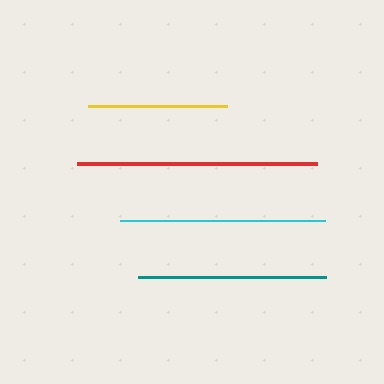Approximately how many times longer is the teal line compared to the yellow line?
The teal line is approximately 1.3 times the length of the yellow line.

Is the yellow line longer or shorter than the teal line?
The teal line is longer than the yellow line.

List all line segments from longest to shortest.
From longest to shortest: red, cyan, teal, yellow.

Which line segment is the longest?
The red line is the longest at approximately 240 pixels.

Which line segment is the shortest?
The yellow line is the shortest at approximately 140 pixels.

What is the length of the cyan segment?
The cyan segment is approximately 205 pixels long.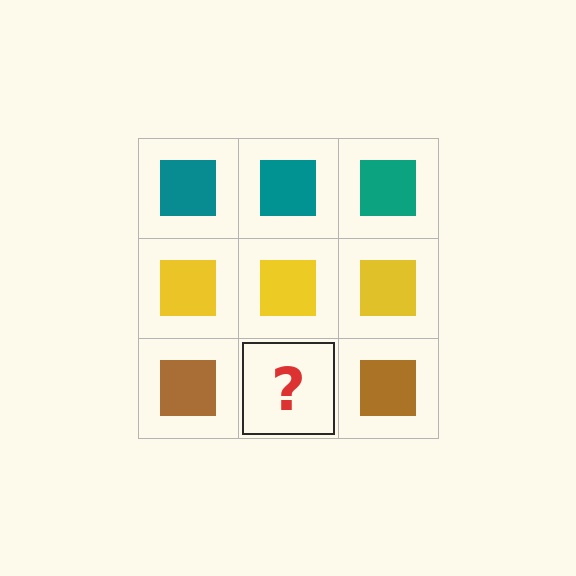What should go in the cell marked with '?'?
The missing cell should contain a brown square.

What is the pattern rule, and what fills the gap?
The rule is that each row has a consistent color. The gap should be filled with a brown square.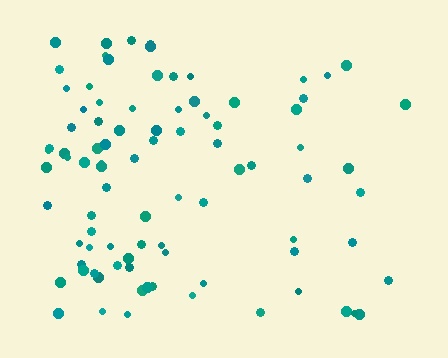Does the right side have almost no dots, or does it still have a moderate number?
Still a moderate number, just noticeably fewer than the left.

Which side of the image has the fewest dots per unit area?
The right.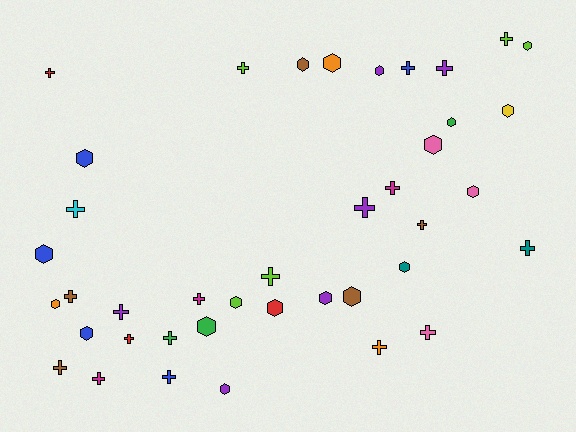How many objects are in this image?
There are 40 objects.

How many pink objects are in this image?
There are 3 pink objects.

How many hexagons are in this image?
There are 19 hexagons.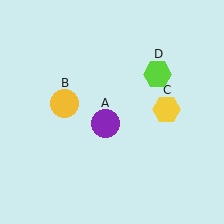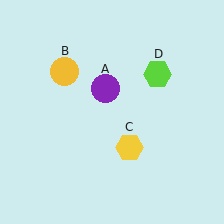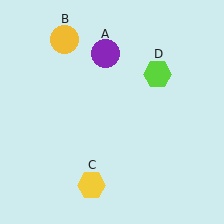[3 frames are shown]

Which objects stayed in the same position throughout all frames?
Lime hexagon (object D) remained stationary.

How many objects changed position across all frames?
3 objects changed position: purple circle (object A), yellow circle (object B), yellow hexagon (object C).